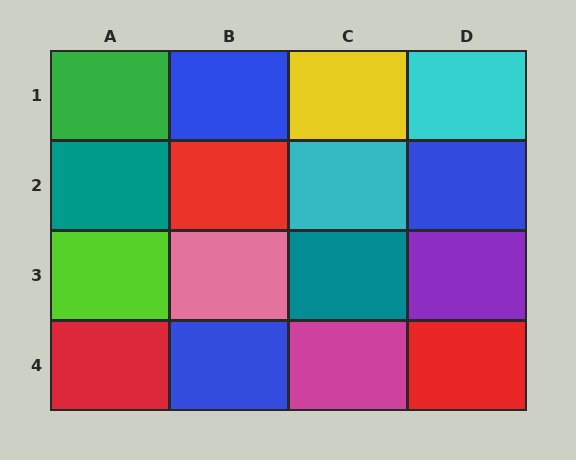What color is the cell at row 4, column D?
Red.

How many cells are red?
3 cells are red.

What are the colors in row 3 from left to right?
Lime, pink, teal, purple.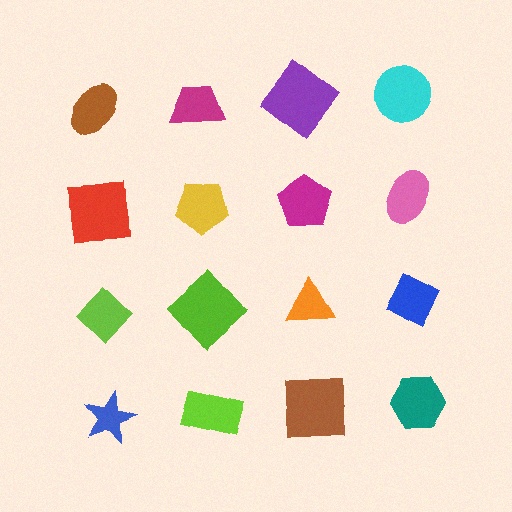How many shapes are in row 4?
4 shapes.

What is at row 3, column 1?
A lime diamond.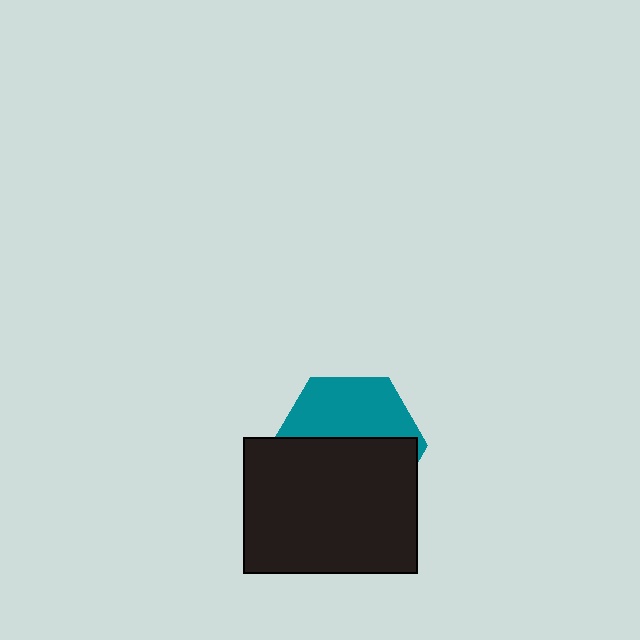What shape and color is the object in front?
The object in front is a black rectangle.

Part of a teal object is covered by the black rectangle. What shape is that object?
It is a hexagon.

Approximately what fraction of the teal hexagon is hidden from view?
Roughly 57% of the teal hexagon is hidden behind the black rectangle.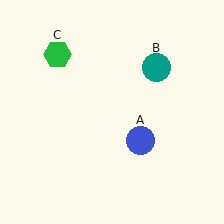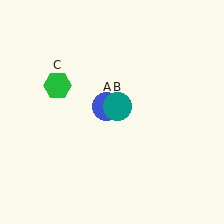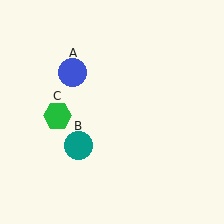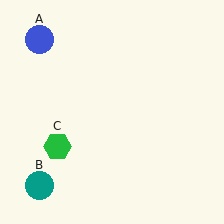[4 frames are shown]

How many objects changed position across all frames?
3 objects changed position: blue circle (object A), teal circle (object B), green hexagon (object C).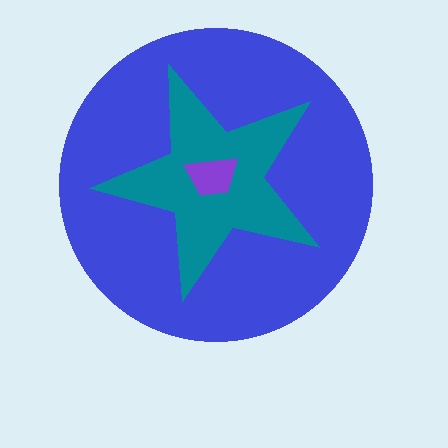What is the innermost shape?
The purple trapezoid.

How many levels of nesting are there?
3.